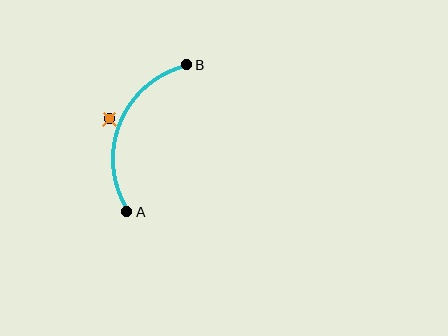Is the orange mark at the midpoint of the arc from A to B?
No — the orange mark does not lie on the arc at all. It sits slightly outside the curve.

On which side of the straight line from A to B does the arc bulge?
The arc bulges to the left of the straight line connecting A and B.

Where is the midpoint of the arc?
The arc midpoint is the point on the curve farthest from the straight line joining A and B. It sits to the left of that line.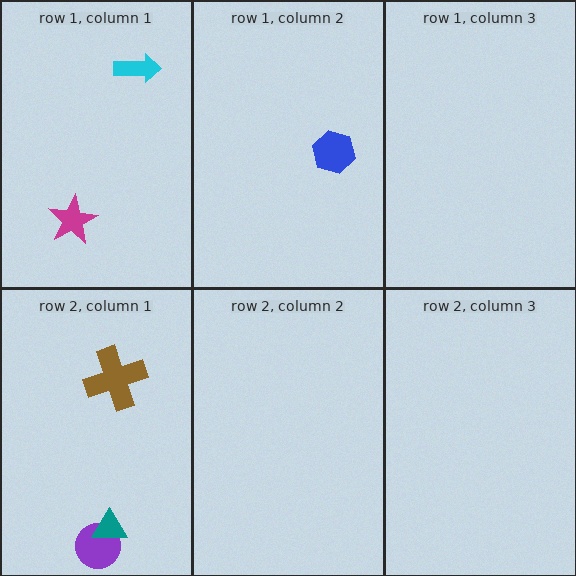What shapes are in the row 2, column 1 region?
The purple circle, the teal triangle, the brown cross.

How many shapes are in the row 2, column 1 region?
3.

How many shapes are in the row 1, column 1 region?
2.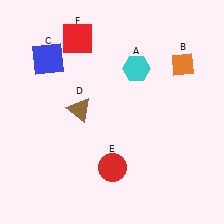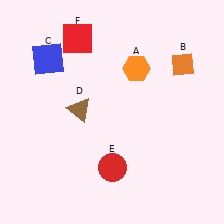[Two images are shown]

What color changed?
The hexagon (A) changed from cyan in Image 1 to orange in Image 2.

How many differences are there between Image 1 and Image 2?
There is 1 difference between the two images.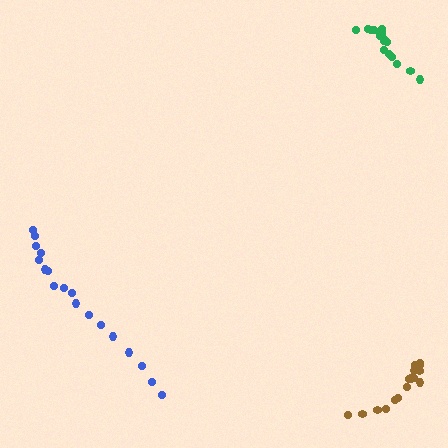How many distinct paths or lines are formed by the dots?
There are 3 distinct paths.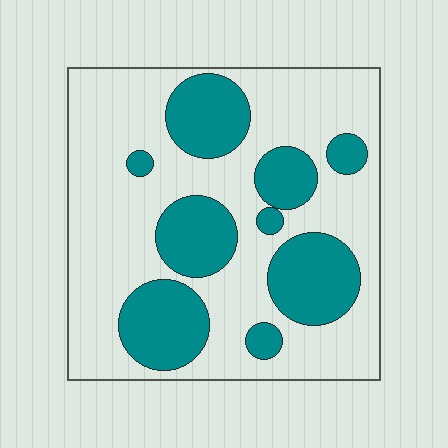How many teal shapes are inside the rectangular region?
9.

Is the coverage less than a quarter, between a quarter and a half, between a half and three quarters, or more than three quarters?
Between a quarter and a half.